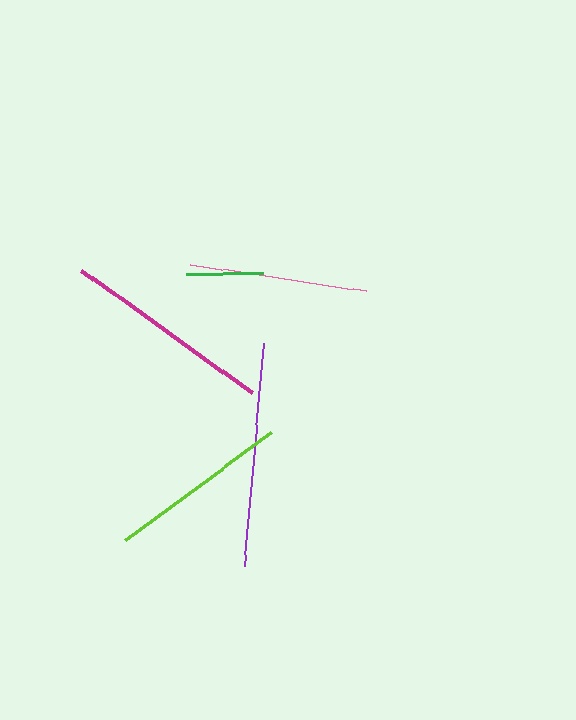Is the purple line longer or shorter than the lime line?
The purple line is longer than the lime line.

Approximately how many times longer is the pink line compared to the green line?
The pink line is approximately 2.3 times the length of the green line.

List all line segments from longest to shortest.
From longest to shortest: purple, magenta, lime, pink, green.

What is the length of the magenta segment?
The magenta segment is approximately 211 pixels long.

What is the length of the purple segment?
The purple segment is approximately 224 pixels long.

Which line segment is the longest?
The purple line is the longest at approximately 224 pixels.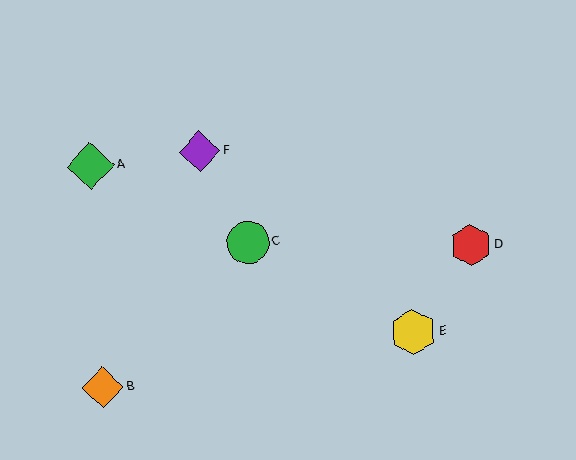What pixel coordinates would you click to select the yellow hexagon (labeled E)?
Click at (413, 332) to select the yellow hexagon E.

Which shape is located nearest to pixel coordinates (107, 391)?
The orange diamond (labeled B) at (103, 387) is nearest to that location.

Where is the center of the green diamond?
The center of the green diamond is at (90, 166).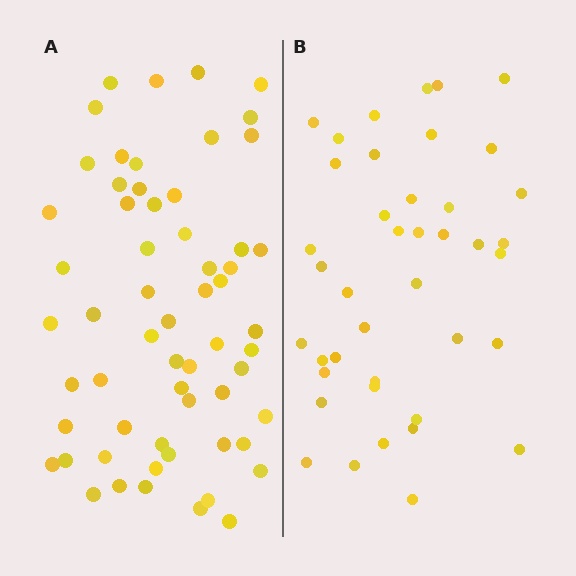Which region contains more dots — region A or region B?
Region A (the left region) has more dots.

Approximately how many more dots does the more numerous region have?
Region A has approximately 20 more dots than region B.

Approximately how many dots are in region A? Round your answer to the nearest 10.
About 60 dots.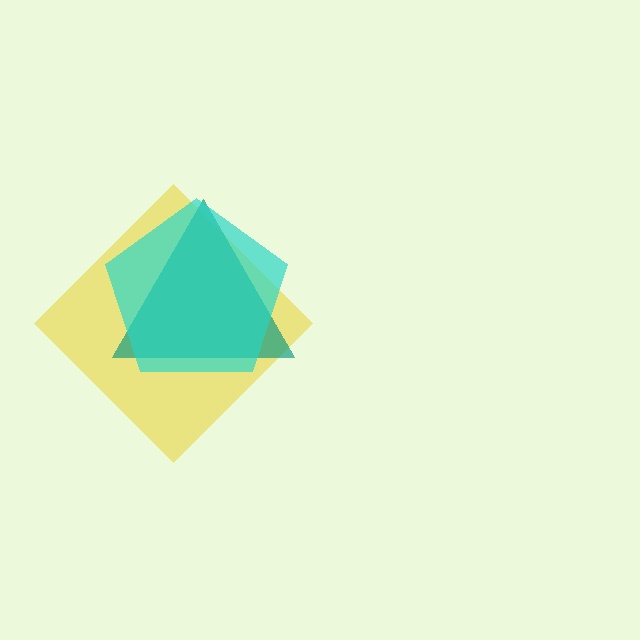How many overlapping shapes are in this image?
There are 3 overlapping shapes in the image.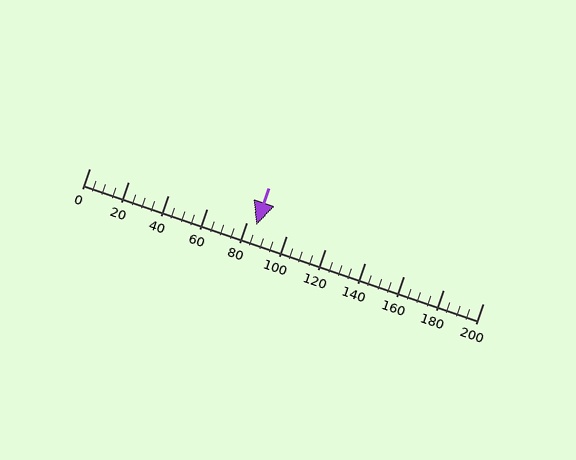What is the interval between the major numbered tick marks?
The major tick marks are spaced 20 units apart.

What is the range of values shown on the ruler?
The ruler shows values from 0 to 200.